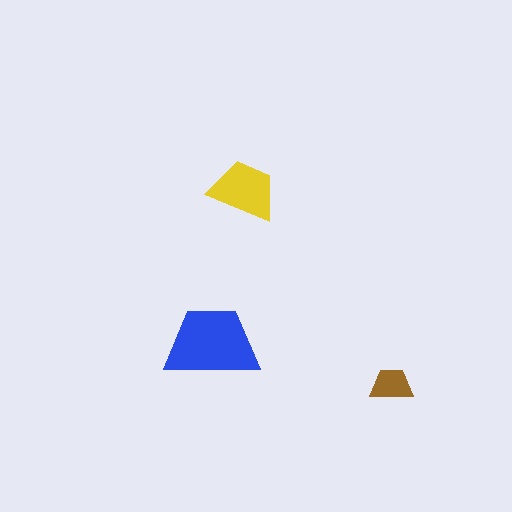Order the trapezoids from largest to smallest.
the blue one, the yellow one, the brown one.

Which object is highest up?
The yellow trapezoid is topmost.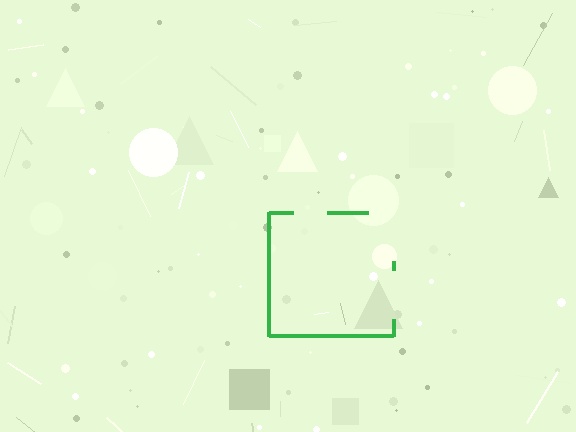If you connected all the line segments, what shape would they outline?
They would outline a square.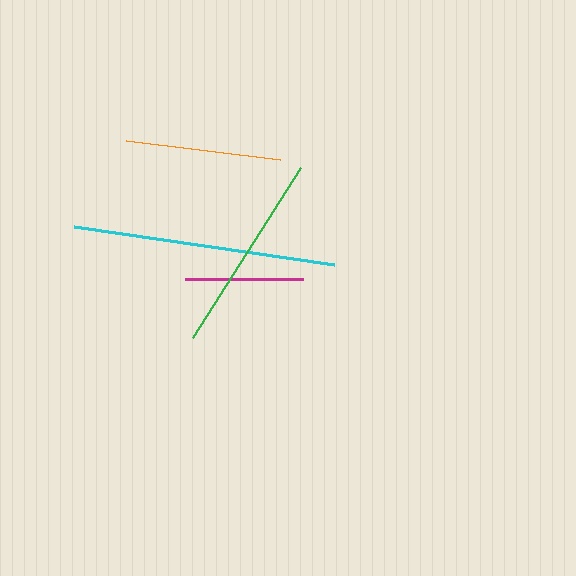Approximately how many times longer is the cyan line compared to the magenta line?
The cyan line is approximately 2.2 times the length of the magenta line.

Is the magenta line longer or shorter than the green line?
The green line is longer than the magenta line.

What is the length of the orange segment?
The orange segment is approximately 155 pixels long.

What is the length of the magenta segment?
The magenta segment is approximately 118 pixels long.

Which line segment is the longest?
The cyan line is the longest at approximately 263 pixels.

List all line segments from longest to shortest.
From longest to shortest: cyan, green, orange, magenta.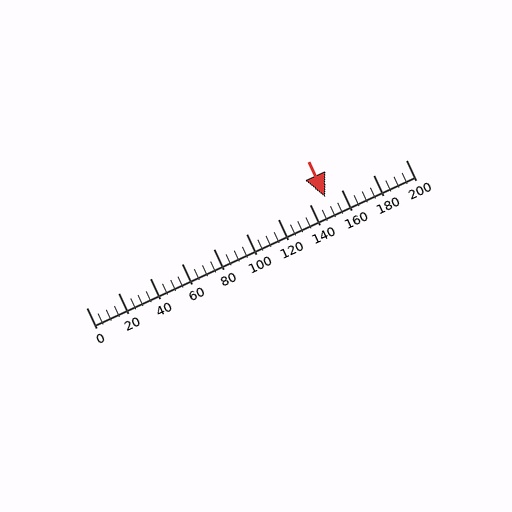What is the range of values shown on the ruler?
The ruler shows values from 0 to 200.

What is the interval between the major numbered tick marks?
The major tick marks are spaced 20 units apart.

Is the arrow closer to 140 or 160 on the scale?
The arrow is closer to 140.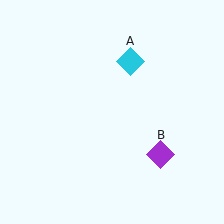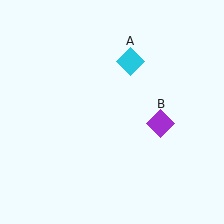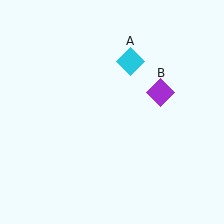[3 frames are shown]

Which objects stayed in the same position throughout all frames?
Cyan diamond (object A) remained stationary.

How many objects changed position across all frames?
1 object changed position: purple diamond (object B).